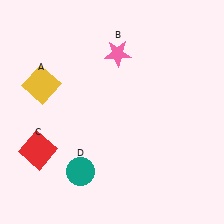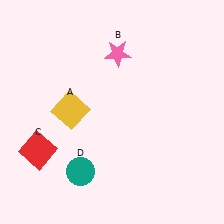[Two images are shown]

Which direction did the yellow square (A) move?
The yellow square (A) moved right.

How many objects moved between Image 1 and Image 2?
1 object moved between the two images.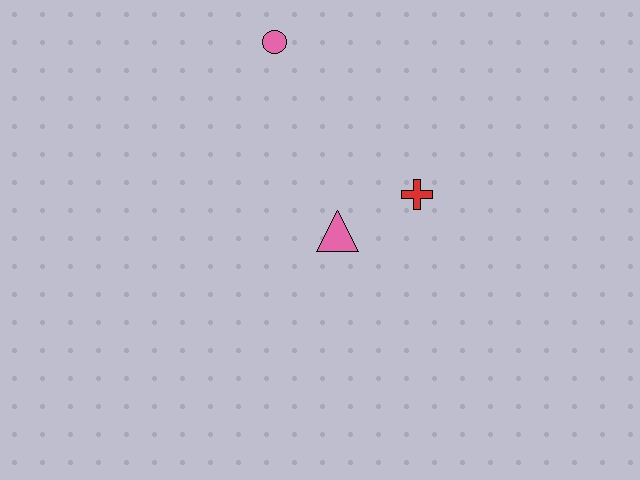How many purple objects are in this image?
There are no purple objects.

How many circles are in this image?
There is 1 circle.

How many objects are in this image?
There are 3 objects.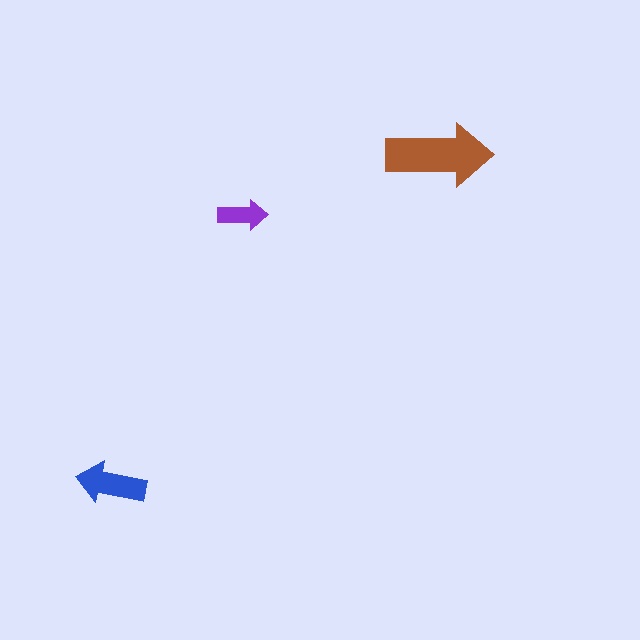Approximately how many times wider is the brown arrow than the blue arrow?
About 1.5 times wider.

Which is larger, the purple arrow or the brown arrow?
The brown one.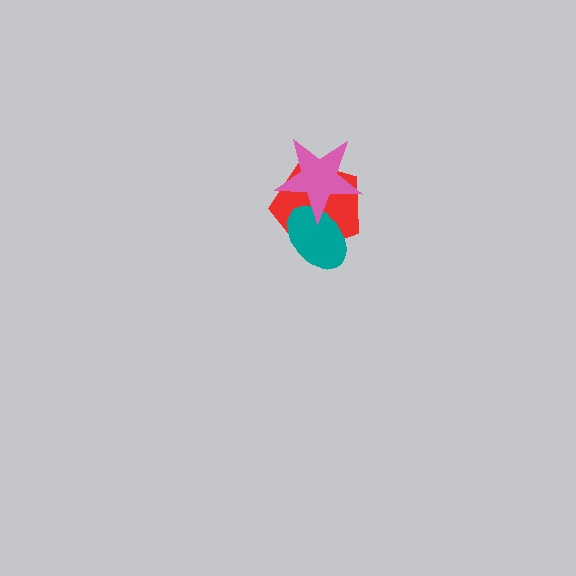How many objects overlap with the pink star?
2 objects overlap with the pink star.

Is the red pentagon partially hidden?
Yes, it is partially covered by another shape.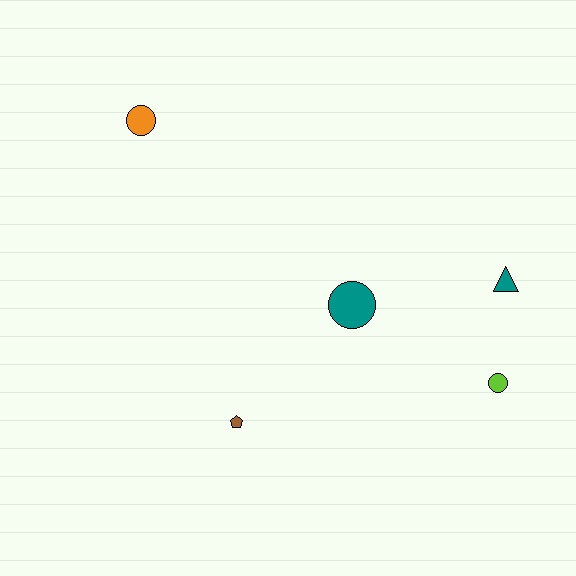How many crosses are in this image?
There are no crosses.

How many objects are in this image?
There are 5 objects.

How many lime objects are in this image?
There is 1 lime object.